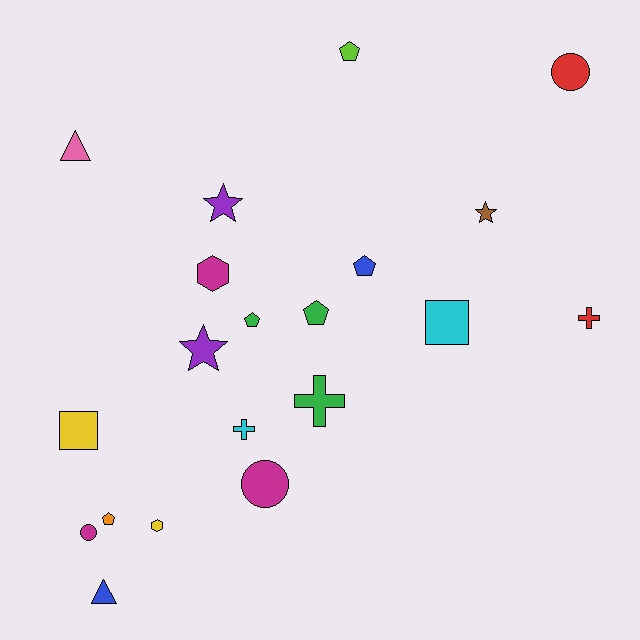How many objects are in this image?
There are 20 objects.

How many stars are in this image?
There are 3 stars.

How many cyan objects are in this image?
There are 2 cyan objects.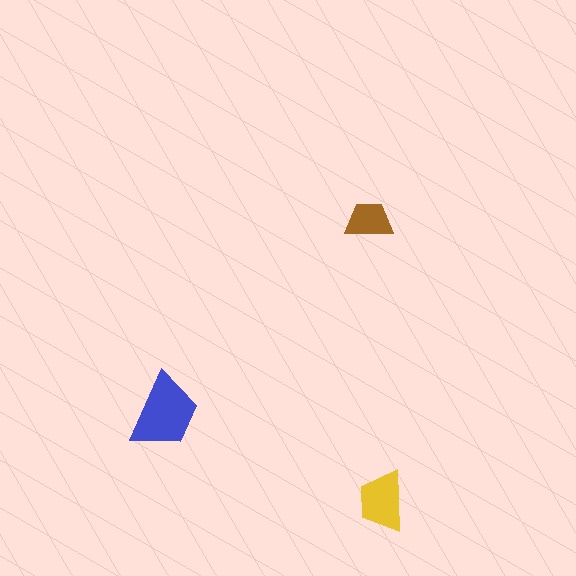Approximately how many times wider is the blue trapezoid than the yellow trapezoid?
About 1.5 times wider.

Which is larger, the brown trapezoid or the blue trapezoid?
The blue one.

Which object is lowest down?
The yellow trapezoid is bottommost.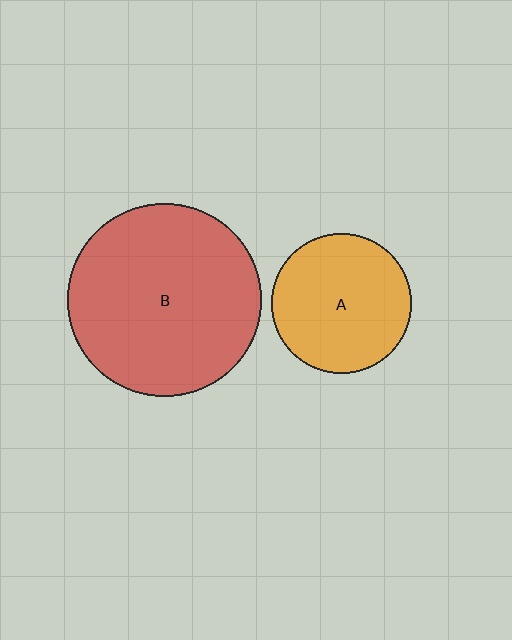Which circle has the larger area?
Circle B (red).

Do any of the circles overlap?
No, none of the circles overlap.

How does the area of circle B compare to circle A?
Approximately 1.9 times.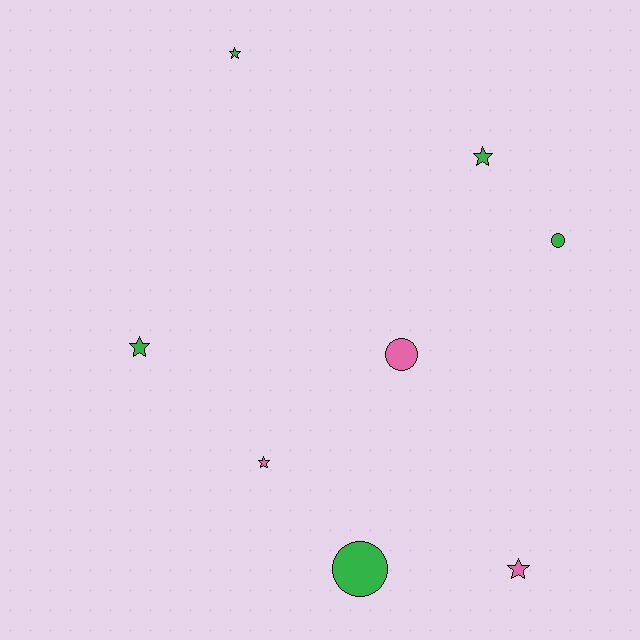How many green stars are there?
There are 3 green stars.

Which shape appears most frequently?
Star, with 5 objects.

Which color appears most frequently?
Green, with 5 objects.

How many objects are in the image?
There are 8 objects.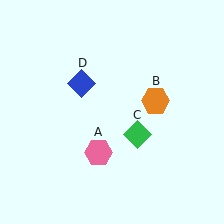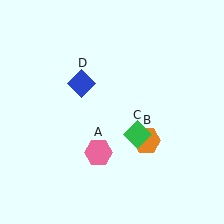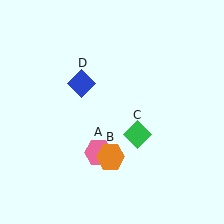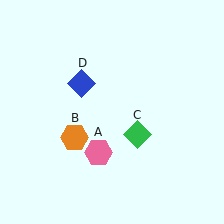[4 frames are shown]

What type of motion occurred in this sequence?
The orange hexagon (object B) rotated clockwise around the center of the scene.